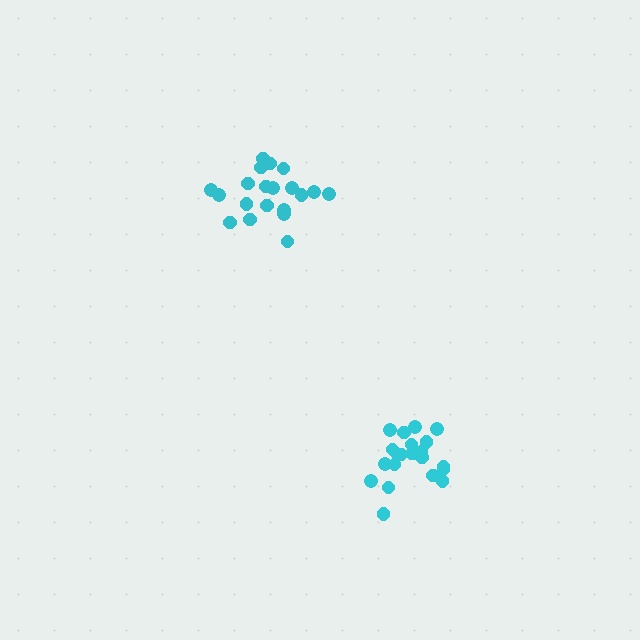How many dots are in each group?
Group 1: 21 dots, Group 2: 20 dots (41 total).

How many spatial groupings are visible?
There are 2 spatial groupings.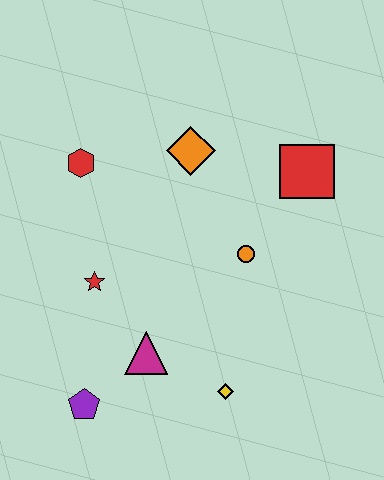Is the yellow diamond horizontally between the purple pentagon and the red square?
Yes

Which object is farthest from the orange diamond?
The purple pentagon is farthest from the orange diamond.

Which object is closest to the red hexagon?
The orange diamond is closest to the red hexagon.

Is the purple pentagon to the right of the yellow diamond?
No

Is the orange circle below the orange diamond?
Yes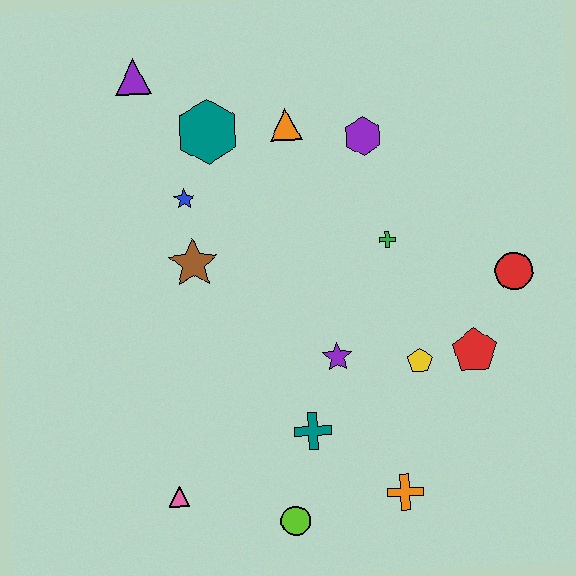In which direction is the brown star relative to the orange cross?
The brown star is above the orange cross.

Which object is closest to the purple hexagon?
The orange triangle is closest to the purple hexagon.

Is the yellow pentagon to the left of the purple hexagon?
No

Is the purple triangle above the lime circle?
Yes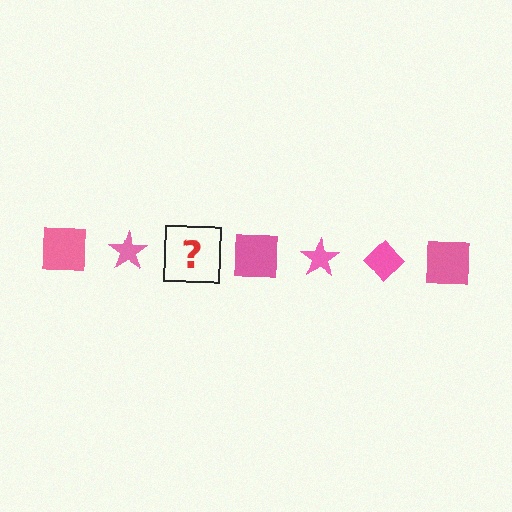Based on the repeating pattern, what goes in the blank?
The blank should be a pink diamond.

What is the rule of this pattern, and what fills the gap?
The rule is that the pattern cycles through square, star, diamond shapes in pink. The gap should be filled with a pink diamond.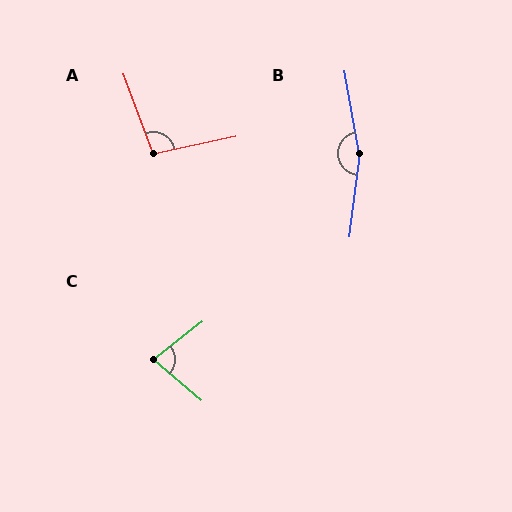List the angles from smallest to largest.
C (79°), A (98°), B (163°).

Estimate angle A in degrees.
Approximately 98 degrees.